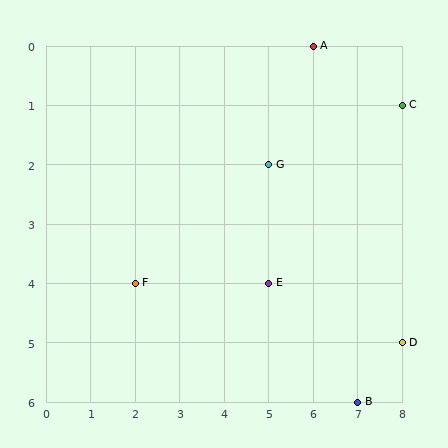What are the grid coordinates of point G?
Point G is at grid coordinates (5, 2).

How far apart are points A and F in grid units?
Points A and F are 4 columns and 4 rows apart (about 5.7 grid units diagonally).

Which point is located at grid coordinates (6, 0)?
Point A is at (6, 0).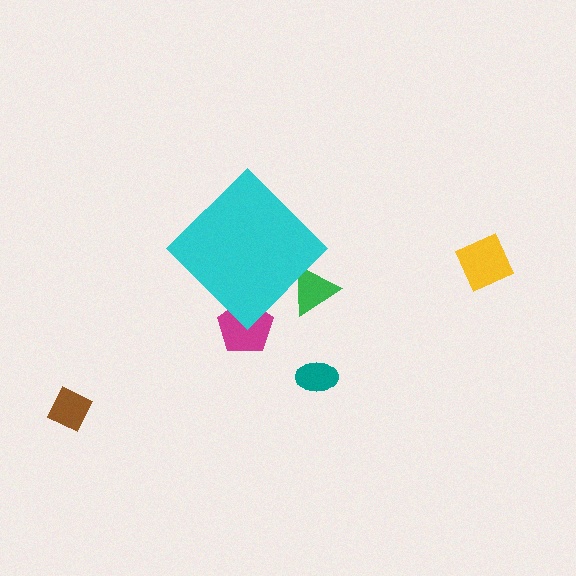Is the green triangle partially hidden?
Yes, the green triangle is partially hidden behind the cyan diamond.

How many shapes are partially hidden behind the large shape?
2 shapes are partially hidden.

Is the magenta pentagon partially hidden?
Yes, the magenta pentagon is partially hidden behind the cyan diamond.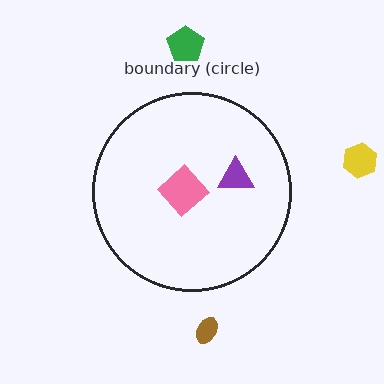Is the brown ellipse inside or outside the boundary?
Outside.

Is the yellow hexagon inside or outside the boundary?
Outside.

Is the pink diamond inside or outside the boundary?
Inside.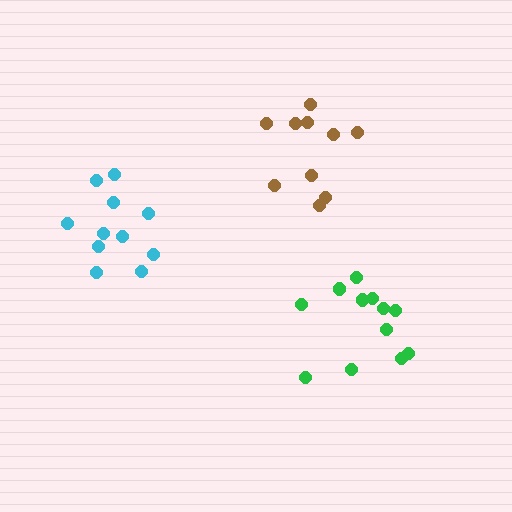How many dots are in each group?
Group 1: 12 dots, Group 2: 10 dots, Group 3: 11 dots (33 total).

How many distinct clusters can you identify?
There are 3 distinct clusters.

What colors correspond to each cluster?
The clusters are colored: green, brown, cyan.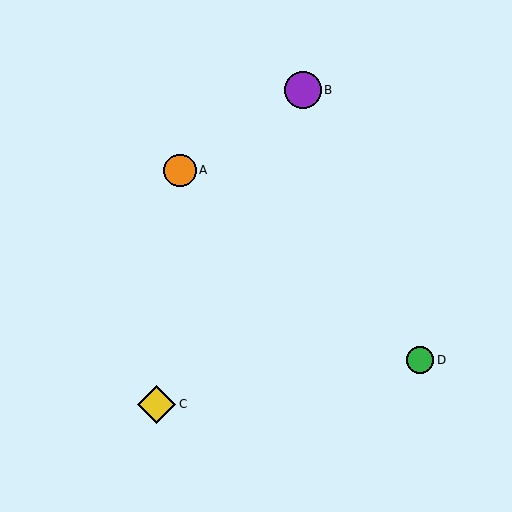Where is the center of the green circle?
The center of the green circle is at (420, 360).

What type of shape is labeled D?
Shape D is a green circle.